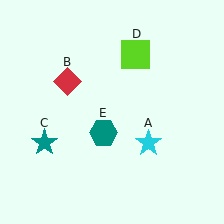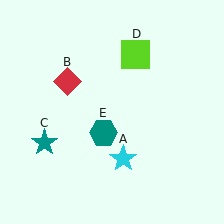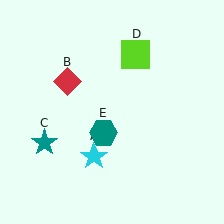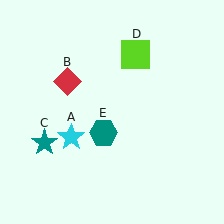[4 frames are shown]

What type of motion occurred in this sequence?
The cyan star (object A) rotated clockwise around the center of the scene.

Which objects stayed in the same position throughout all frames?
Red diamond (object B) and teal star (object C) and lime square (object D) and teal hexagon (object E) remained stationary.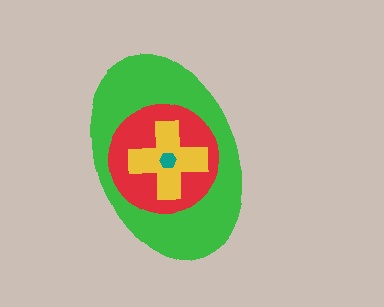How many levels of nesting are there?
4.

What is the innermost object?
The teal hexagon.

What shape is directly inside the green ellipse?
The red circle.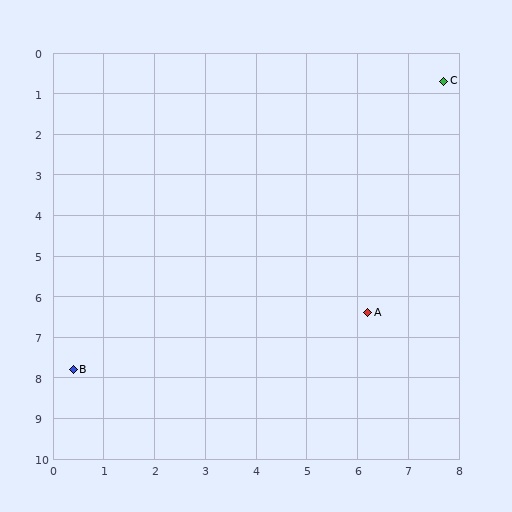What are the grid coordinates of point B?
Point B is at approximately (0.4, 7.8).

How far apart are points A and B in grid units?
Points A and B are about 6.0 grid units apart.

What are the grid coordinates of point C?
Point C is at approximately (7.7, 0.7).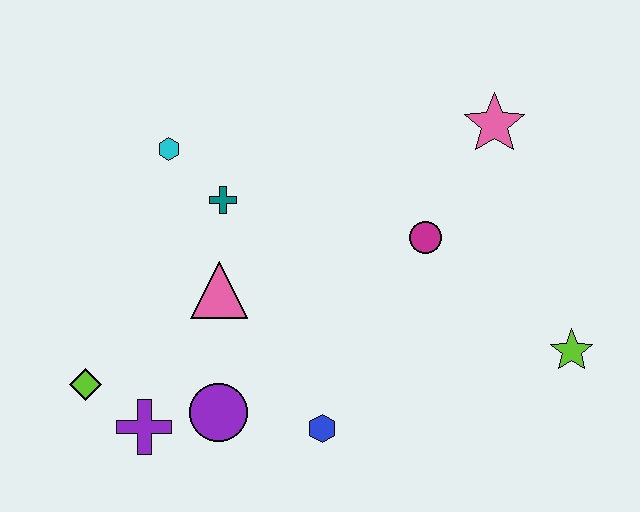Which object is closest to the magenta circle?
The pink star is closest to the magenta circle.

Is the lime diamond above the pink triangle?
No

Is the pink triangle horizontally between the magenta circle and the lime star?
No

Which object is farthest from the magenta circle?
The lime diamond is farthest from the magenta circle.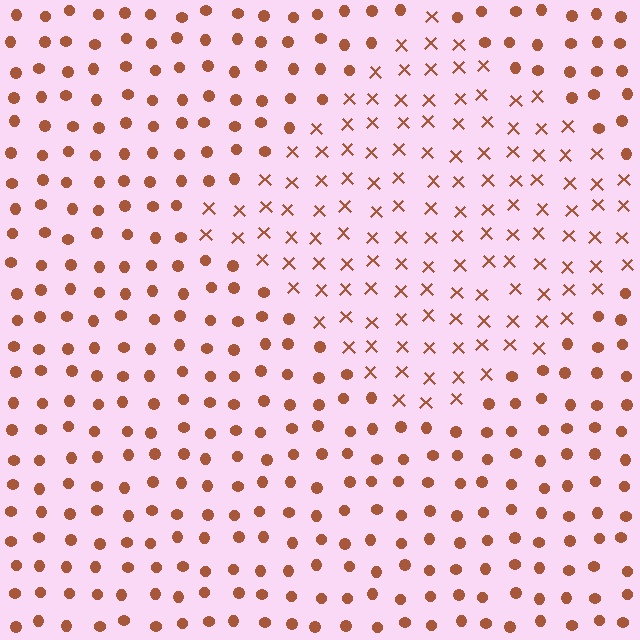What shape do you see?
I see a diamond.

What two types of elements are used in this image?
The image uses X marks inside the diamond region and circles outside it.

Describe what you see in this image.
The image is filled with small brown elements arranged in a uniform grid. A diamond-shaped region contains X marks, while the surrounding area contains circles. The boundary is defined purely by the change in element shape.